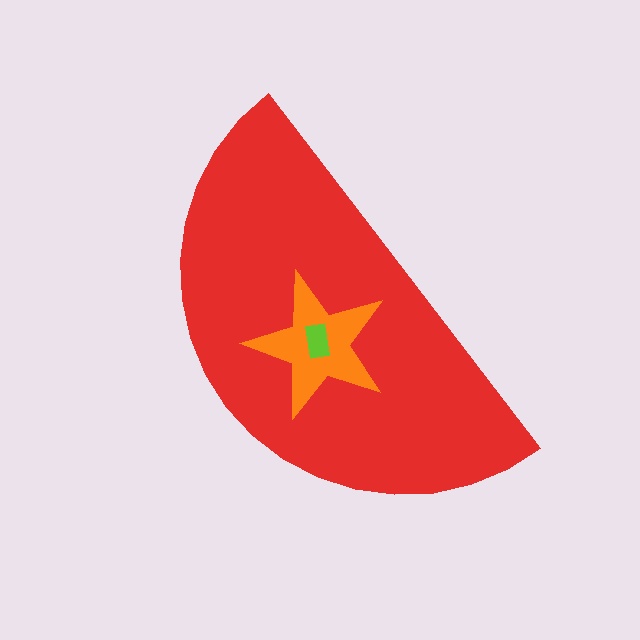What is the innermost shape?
The lime rectangle.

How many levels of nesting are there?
3.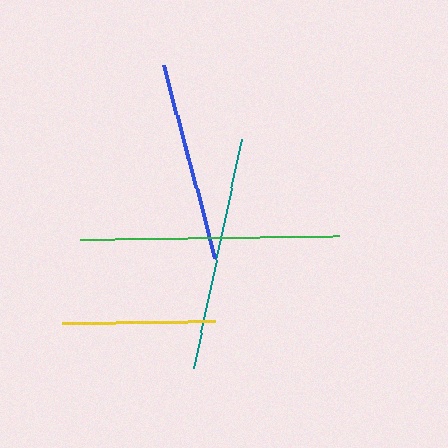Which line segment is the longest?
The green line is the longest at approximately 259 pixels.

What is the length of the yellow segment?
The yellow segment is approximately 152 pixels long.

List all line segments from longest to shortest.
From longest to shortest: green, teal, blue, yellow.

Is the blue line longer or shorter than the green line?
The green line is longer than the blue line.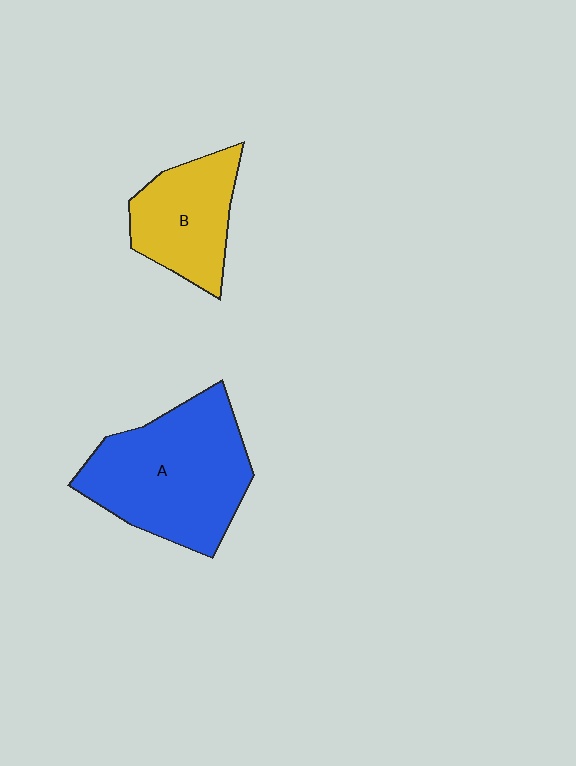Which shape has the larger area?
Shape A (blue).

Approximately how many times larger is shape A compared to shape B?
Approximately 1.7 times.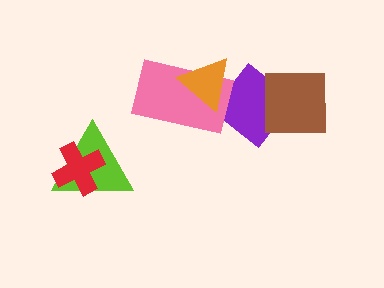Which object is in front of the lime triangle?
The red cross is in front of the lime triangle.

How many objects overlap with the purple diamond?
3 objects overlap with the purple diamond.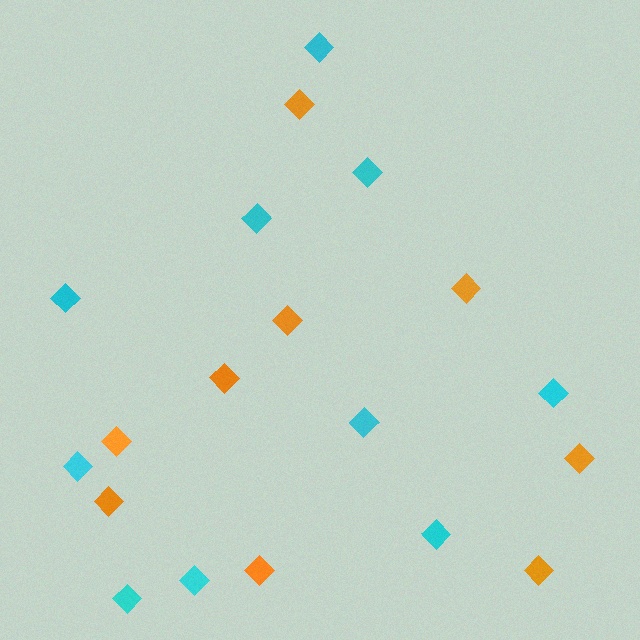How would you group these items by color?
There are 2 groups: one group of orange diamonds (9) and one group of cyan diamonds (10).